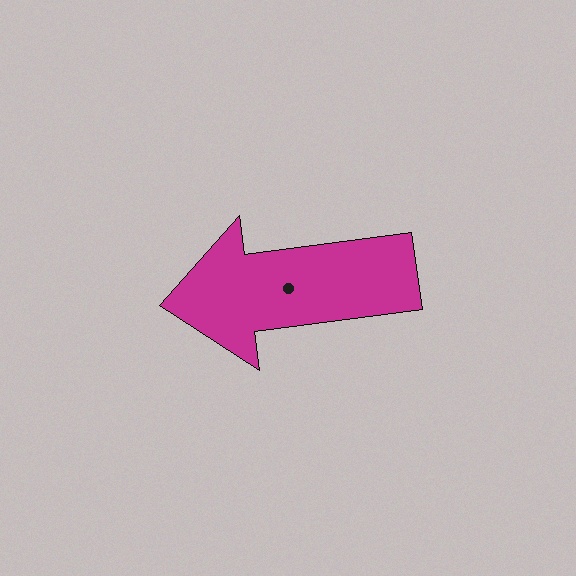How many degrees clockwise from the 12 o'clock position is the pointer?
Approximately 262 degrees.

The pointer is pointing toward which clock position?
Roughly 9 o'clock.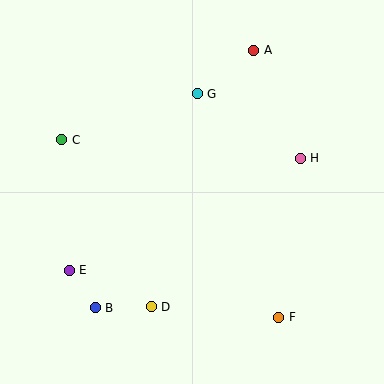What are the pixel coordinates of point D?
Point D is at (151, 307).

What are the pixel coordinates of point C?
Point C is at (62, 140).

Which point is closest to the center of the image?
Point G at (197, 94) is closest to the center.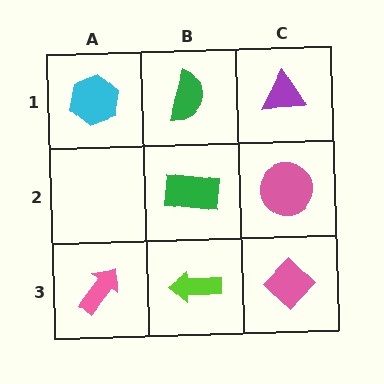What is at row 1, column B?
A green semicircle.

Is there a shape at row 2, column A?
No, that cell is empty.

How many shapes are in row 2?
2 shapes.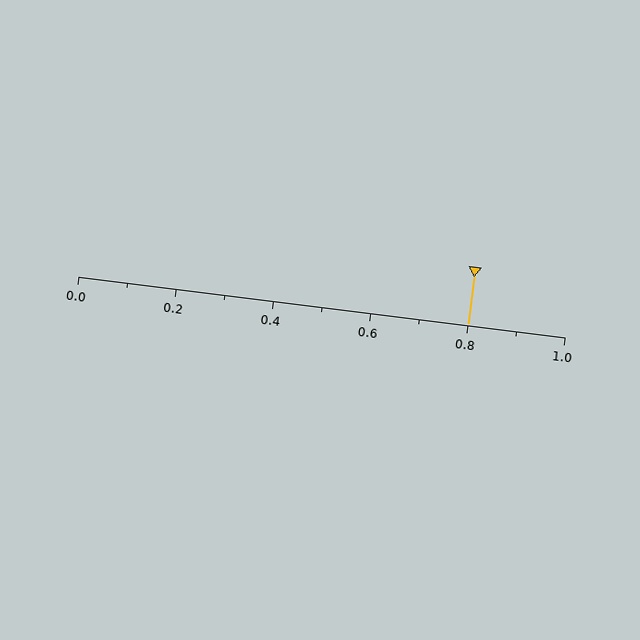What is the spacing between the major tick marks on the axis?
The major ticks are spaced 0.2 apart.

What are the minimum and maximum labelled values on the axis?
The axis runs from 0.0 to 1.0.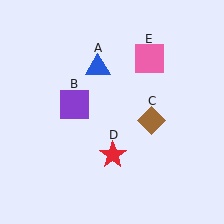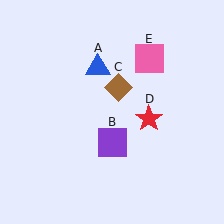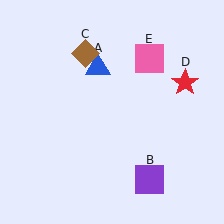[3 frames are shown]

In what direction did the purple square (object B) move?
The purple square (object B) moved down and to the right.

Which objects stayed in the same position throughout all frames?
Blue triangle (object A) and pink square (object E) remained stationary.